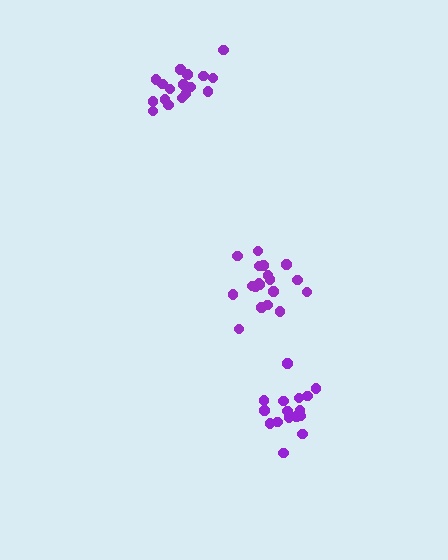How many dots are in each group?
Group 1: 17 dots, Group 2: 19 dots, Group 3: 16 dots (52 total).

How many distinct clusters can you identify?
There are 3 distinct clusters.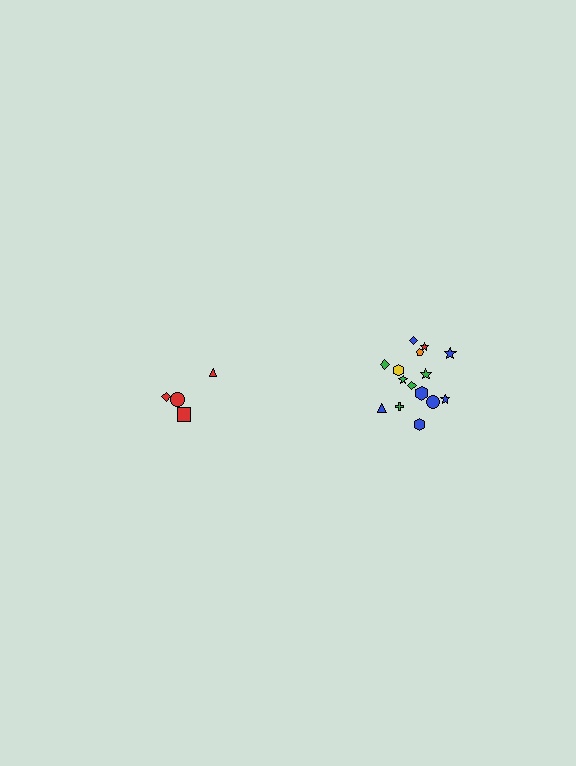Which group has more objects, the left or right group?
The right group.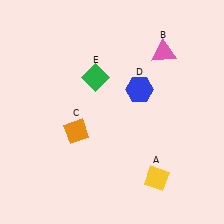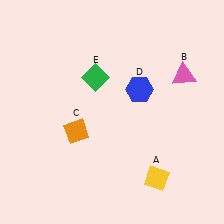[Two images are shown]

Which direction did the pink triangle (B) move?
The pink triangle (B) moved down.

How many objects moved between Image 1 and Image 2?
1 object moved between the two images.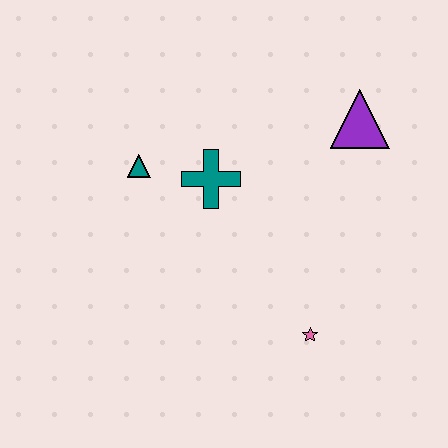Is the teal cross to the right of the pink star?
No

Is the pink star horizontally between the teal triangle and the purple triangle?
Yes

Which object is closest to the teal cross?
The teal triangle is closest to the teal cross.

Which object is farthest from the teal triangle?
The pink star is farthest from the teal triangle.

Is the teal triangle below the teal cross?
No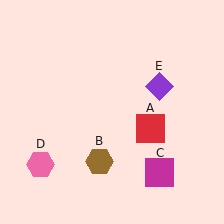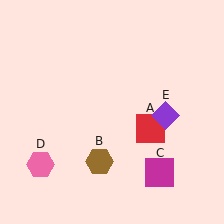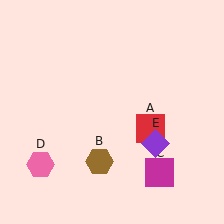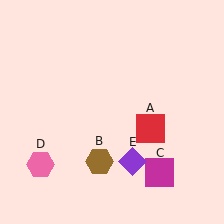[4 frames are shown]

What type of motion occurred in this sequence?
The purple diamond (object E) rotated clockwise around the center of the scene.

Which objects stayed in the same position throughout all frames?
Red square (object A) and brown hexagon (object B) and magenta square (object C) and pink hexagon (object D) remained stationary.